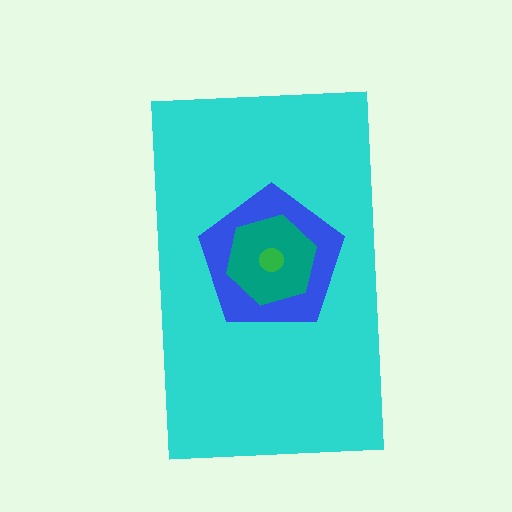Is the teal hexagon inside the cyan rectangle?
Yes.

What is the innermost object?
The green circle.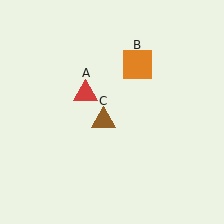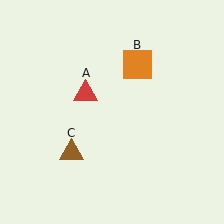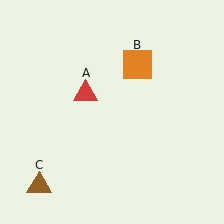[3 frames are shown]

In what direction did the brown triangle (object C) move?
The brown triangle (object C) moved down and to the left.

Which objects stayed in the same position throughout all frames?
Red triangle (object A) and orange square (object B) remained stationary.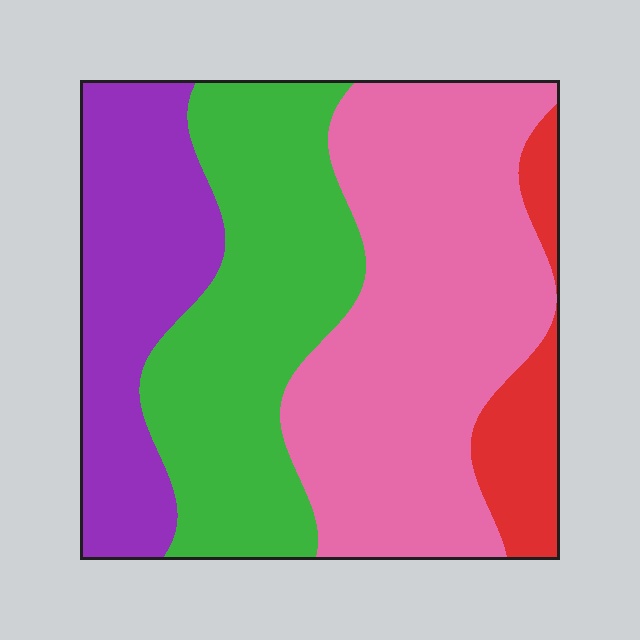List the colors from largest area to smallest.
From largest to smallest: pink, green, purple, red.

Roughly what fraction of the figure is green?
Green takes up about one third (1/3) of the figure.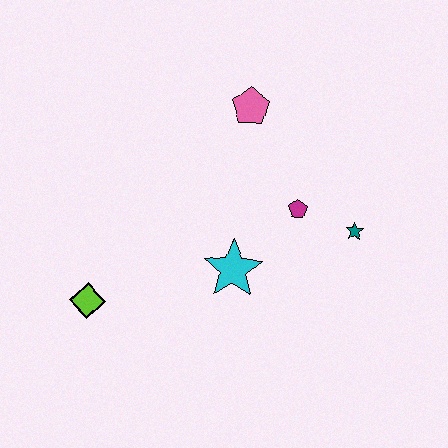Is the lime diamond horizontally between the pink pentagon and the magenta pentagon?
No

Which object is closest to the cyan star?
The magenta pentagon is closest to the cyan star.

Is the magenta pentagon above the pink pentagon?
No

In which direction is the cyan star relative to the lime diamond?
The cyan star is to the right of the lime diamond.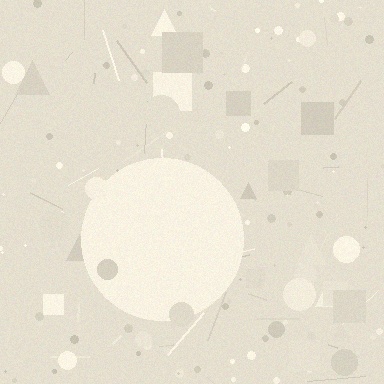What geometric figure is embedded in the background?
A circle is embedded in the background.